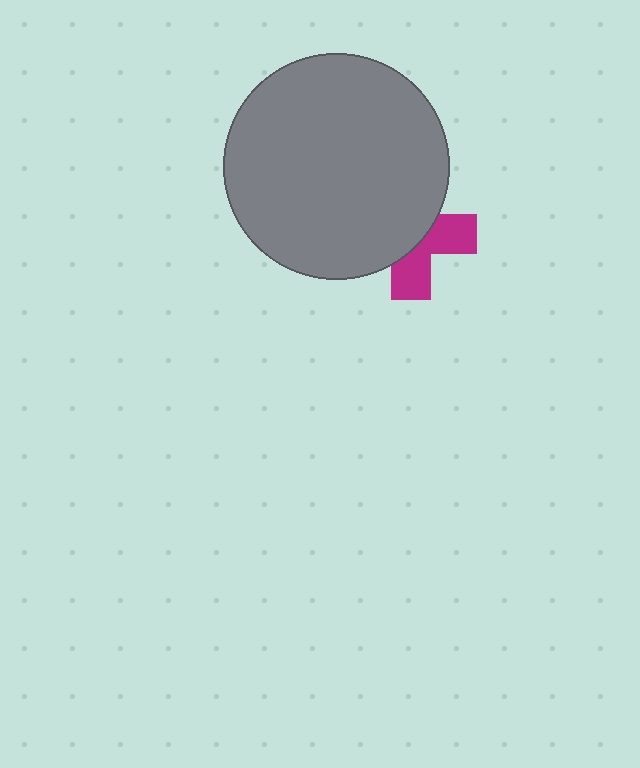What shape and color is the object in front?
The object in front is a gray circle.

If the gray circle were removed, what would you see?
You would see the complete magenta cross.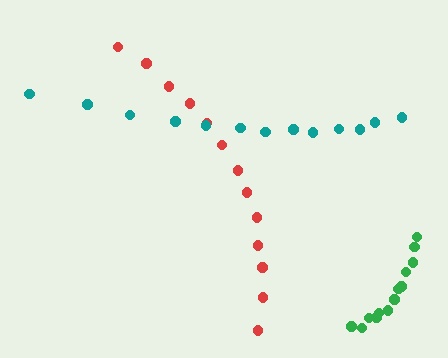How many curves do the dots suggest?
There are 3 distinct paths.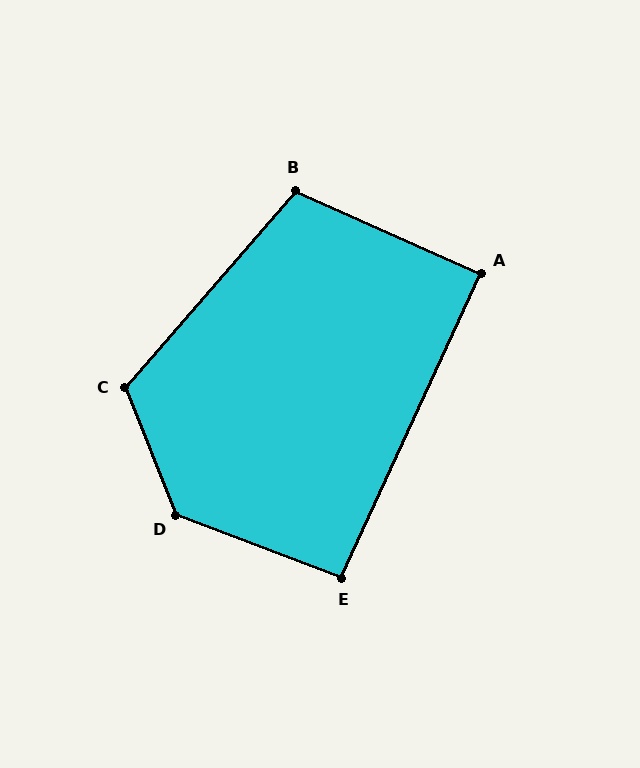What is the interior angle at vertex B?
Approximately 107 degrees (obtuse).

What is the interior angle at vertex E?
Approximately 94 degrees (approximately right).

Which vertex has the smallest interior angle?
A, at approximately 90 degrees.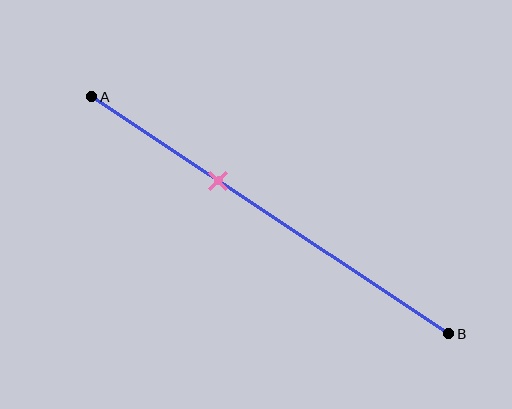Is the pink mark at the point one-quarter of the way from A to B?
No, the mark is at about 35% from A, not at the 25% one-quarter point.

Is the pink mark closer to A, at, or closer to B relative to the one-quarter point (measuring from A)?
The pink mark is closer to point B than the one-quarter point of segment AB.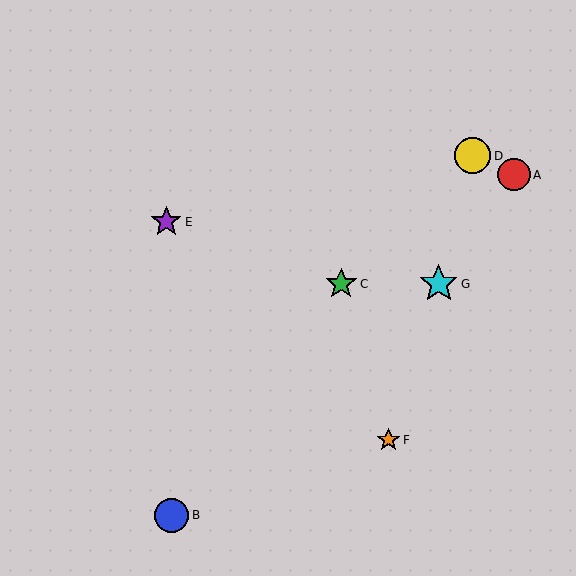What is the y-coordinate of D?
Object D is at y≈156.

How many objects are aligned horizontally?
2 objects (C, G) are aligned horizontally.